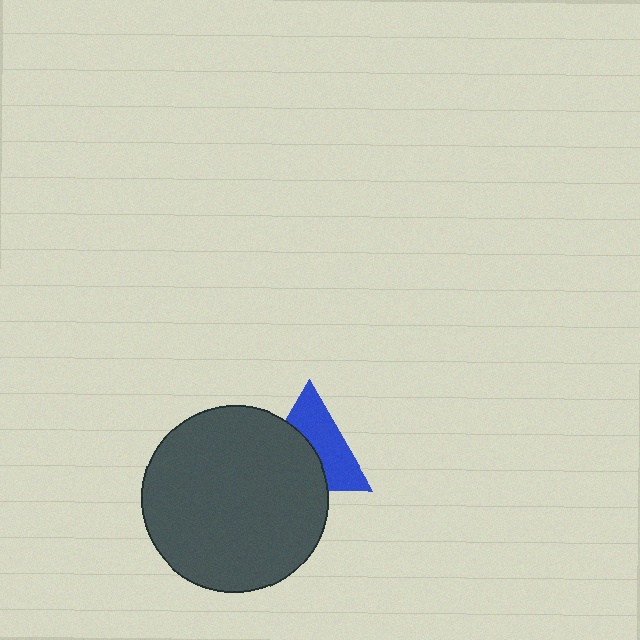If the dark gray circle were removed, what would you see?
You would see the complete blue triangle.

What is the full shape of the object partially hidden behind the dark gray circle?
The partially hidden object is a blue triangle.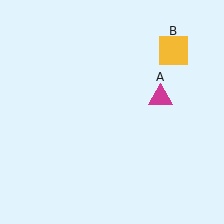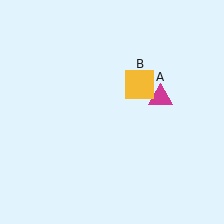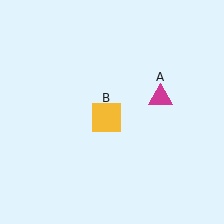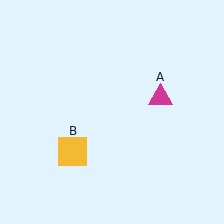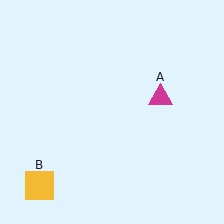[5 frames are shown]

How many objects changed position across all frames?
1 object changed position: yellow square (object B).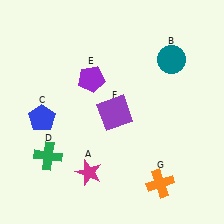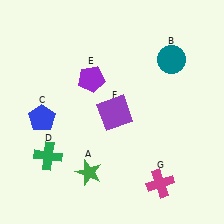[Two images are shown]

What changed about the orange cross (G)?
In Image 1, G is orange. In Image 2, it changed to magenta.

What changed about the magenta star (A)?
In Image 1, A is magenta. In Image 2, it changed to green.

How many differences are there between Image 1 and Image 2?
There are 2 differences between the two images.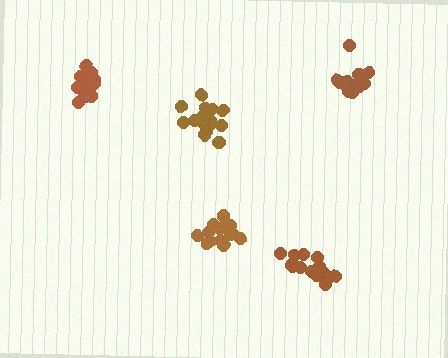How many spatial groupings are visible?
There are 5 spatial groupings.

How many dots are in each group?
Group 1: 15 dots, Group 2: 16 dots, Group 3: 20 dots, Group 4: 14 dots, Group 5: 14 dots (79 total).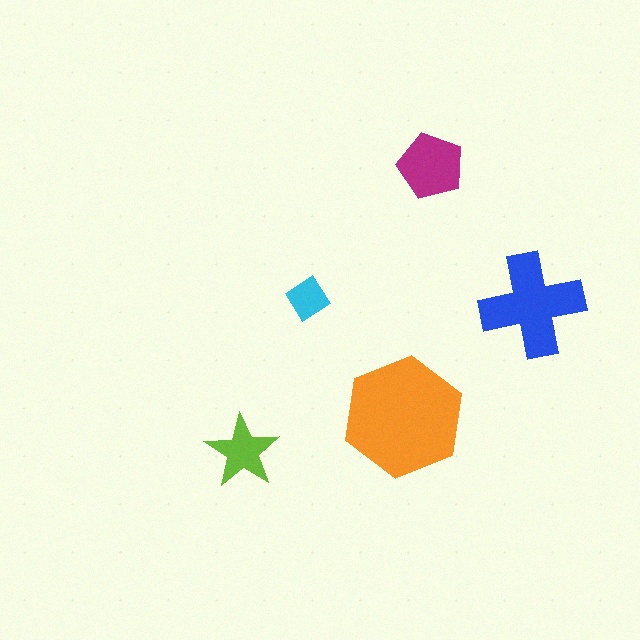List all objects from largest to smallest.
The orange hexagon, the blue cross, the magenta pentagon, the lime star, the cyan diamond.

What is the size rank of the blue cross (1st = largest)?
2nd.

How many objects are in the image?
There are 5 objects in the image.